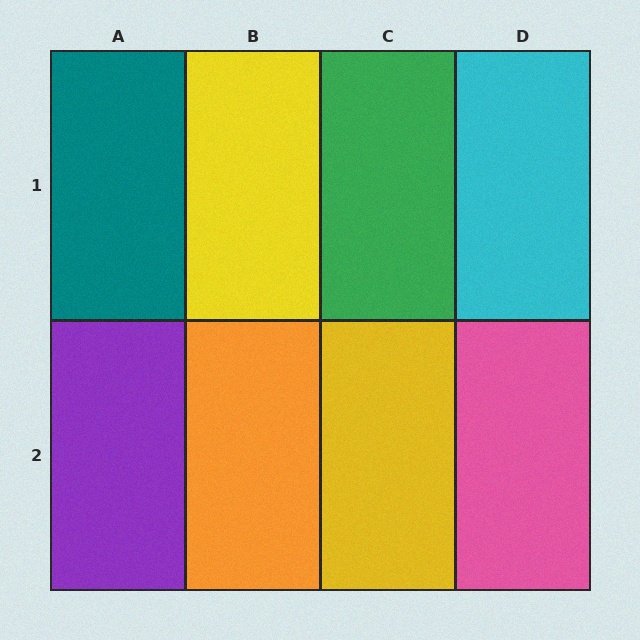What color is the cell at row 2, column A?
Purple.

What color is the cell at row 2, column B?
Orange.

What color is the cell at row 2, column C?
Yellow.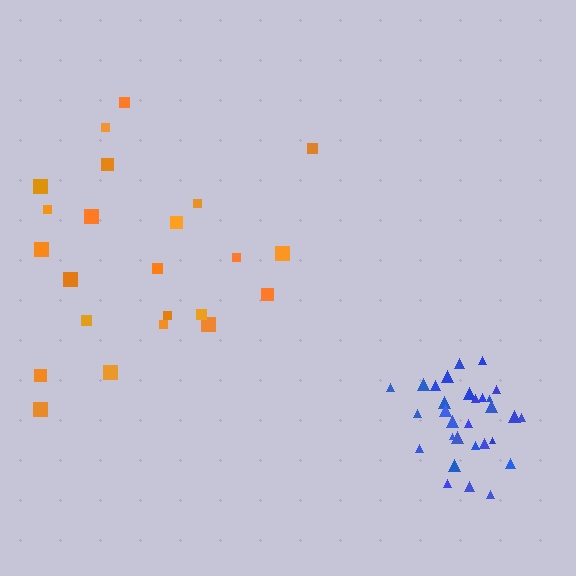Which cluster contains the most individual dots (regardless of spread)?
Blue (30).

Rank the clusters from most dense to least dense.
blue, orange.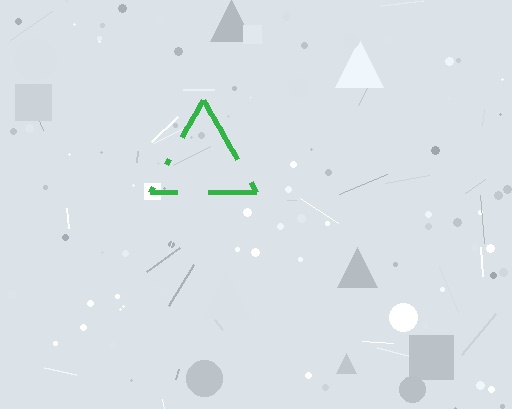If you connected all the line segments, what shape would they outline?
They would outline a triangle.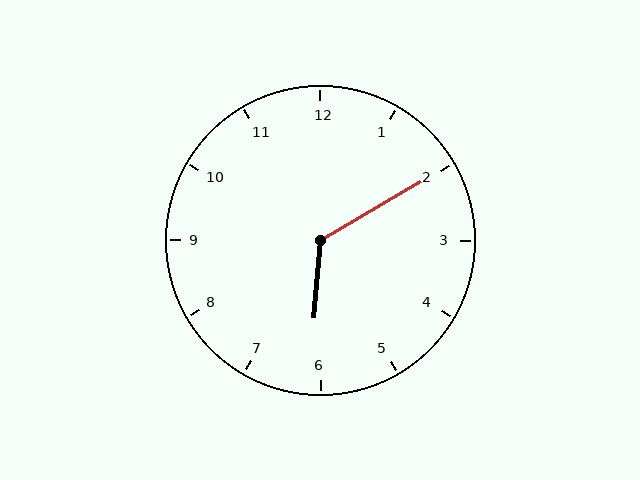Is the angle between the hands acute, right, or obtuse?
It is obtuse.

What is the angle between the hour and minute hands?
Approximately 125 degrees.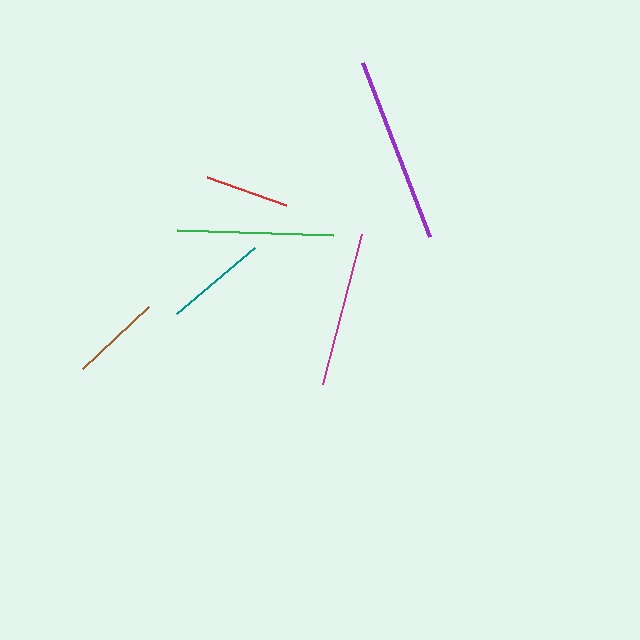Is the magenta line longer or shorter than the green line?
The green line is longer than the magenta line.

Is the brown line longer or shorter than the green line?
The green line is longer than the brown line.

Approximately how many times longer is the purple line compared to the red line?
The purple line is approximately 2.2 times the length of the red line.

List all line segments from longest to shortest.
From longest to shortest: purple, green, magenta, teal, brown, red.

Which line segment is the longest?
The purple line is the longest at approximately 187 pixels.